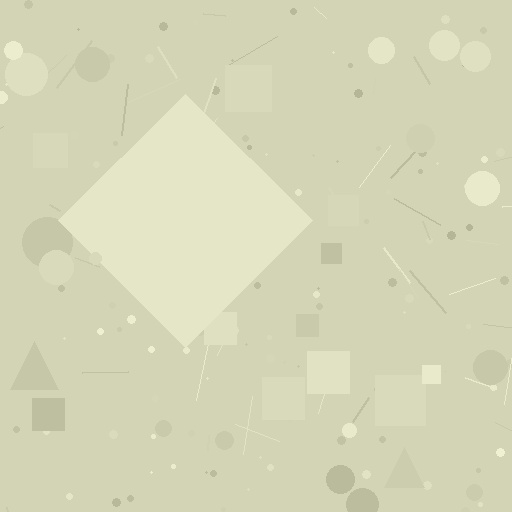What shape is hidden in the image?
A diamond is hidden in the image.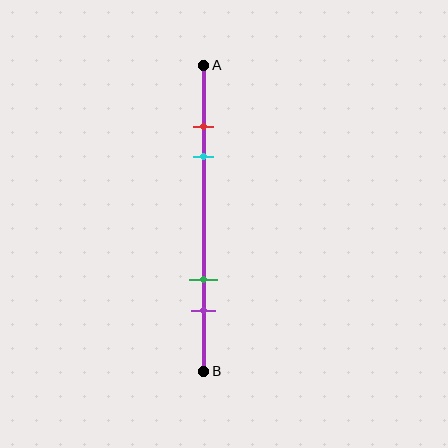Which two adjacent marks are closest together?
The red and cyan marks are the closest adjacent pair.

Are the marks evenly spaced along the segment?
No, the marks are not evenly spaced.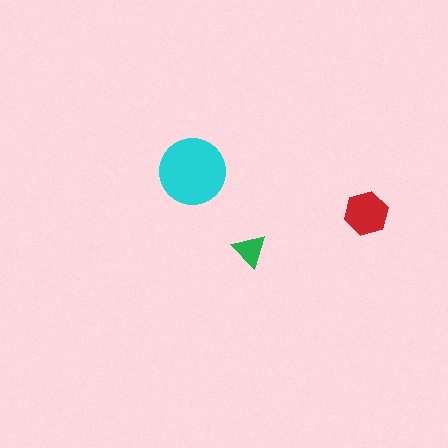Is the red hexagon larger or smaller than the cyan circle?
Smaller.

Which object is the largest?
The cyan circle.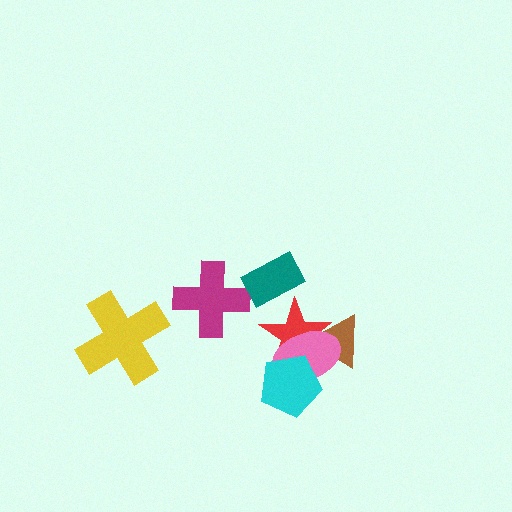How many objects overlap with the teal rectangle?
0 objects overlap with the teal rectangle.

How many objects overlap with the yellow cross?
0 objects overlap with the yellow cross.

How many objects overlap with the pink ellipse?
3 objects overlap with the pink ellipse.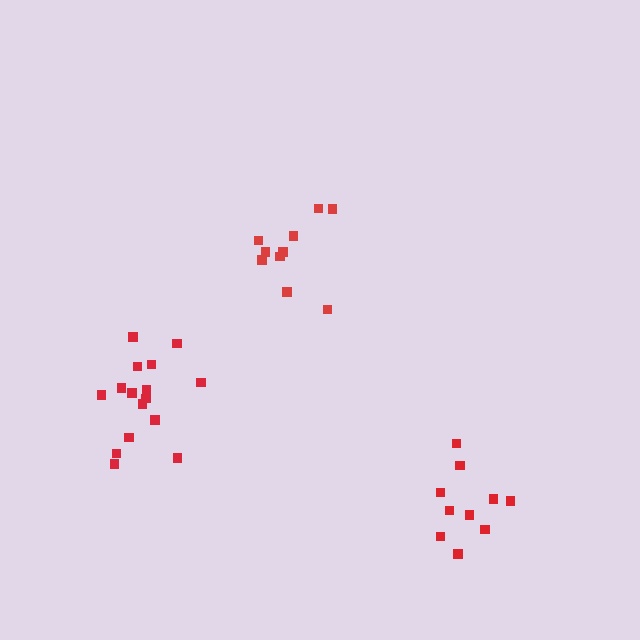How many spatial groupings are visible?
There are 3 spatial groupings.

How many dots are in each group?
Group 1: 10 dots, Group 2: 10 dots, Group 3: 16 dots (36 total).